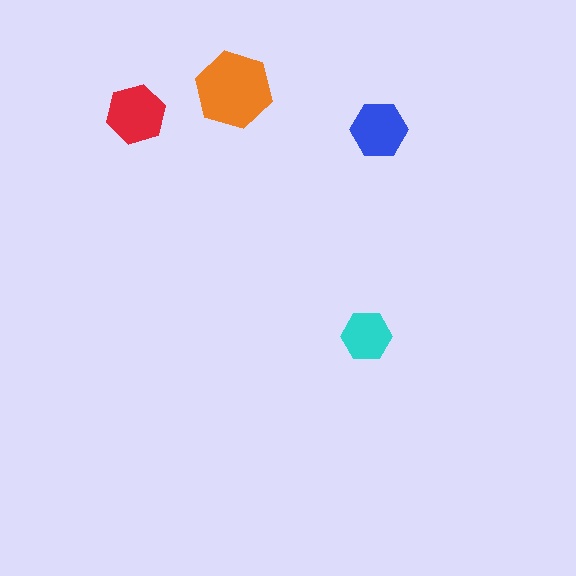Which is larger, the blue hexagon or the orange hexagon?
The orange one.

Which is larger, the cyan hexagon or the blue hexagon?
The blue one.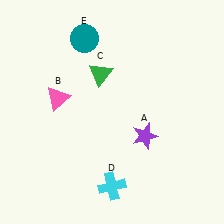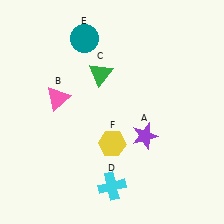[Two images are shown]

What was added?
A yellow hexagon (F) was added in Image 2.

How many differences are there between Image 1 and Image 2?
There is 1 difference between the two images.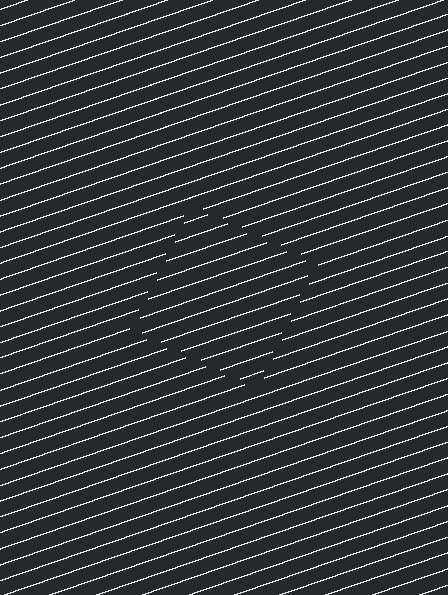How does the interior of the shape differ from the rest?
The interior of the shape contains the same grating, shifted by half a period — the contour is defined by the phase discontinuity where line-ends from the inner and outer gratings abut.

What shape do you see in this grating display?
An illusory square. The interior of the shape contains the same grating, shifted by half a period — the contour is defined by the phase discontinuity where line-ends from the inner and outer gratings abut.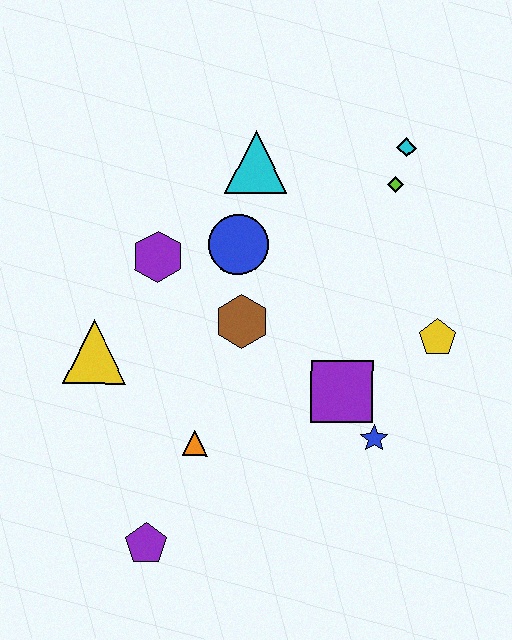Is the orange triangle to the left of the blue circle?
Yes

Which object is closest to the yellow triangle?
The purple hexagon is closest to the yellow triangle.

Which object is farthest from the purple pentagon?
The cyan diamond is farthest from the purple pentagon.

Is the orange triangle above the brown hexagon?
No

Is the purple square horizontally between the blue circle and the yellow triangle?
No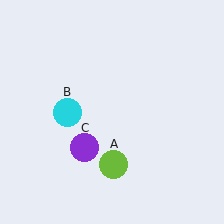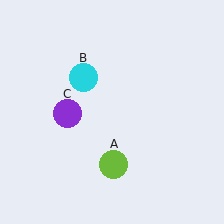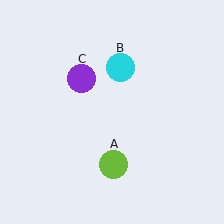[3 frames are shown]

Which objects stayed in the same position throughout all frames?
Lime circle (object A) remained stationary.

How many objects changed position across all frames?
2 objects changed position: cyan circle (object B), purple circle (object C).